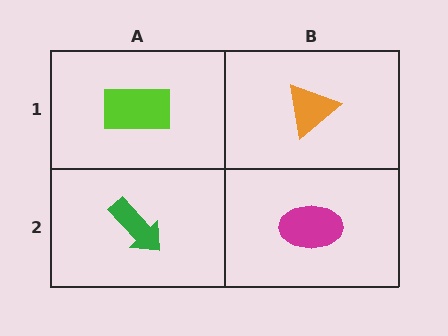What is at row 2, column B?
A magenta ellipse.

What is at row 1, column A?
A lime rectangle.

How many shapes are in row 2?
2 shapes.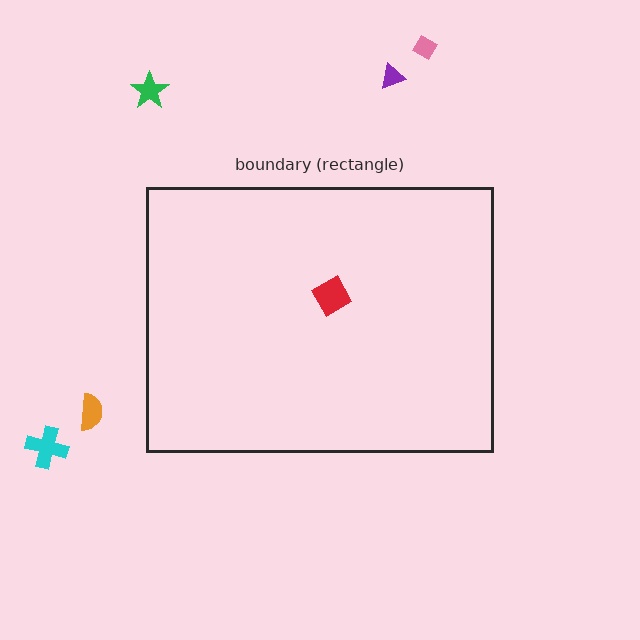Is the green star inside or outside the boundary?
Outside.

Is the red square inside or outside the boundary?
Inside.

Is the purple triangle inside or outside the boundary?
Outside.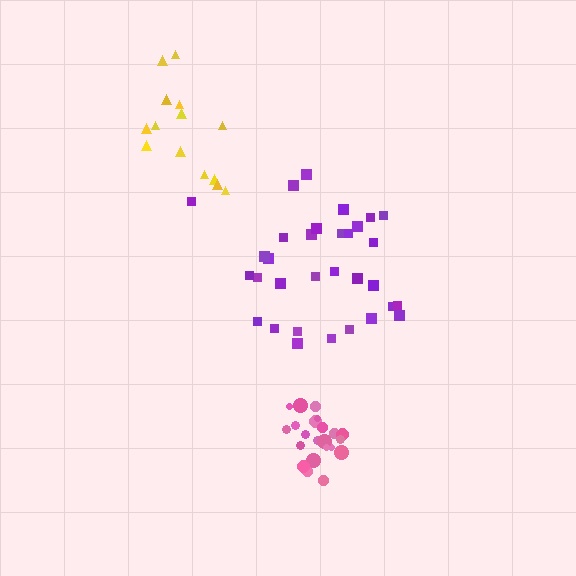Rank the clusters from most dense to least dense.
pink, yellow, purple.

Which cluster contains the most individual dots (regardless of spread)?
Purple (32).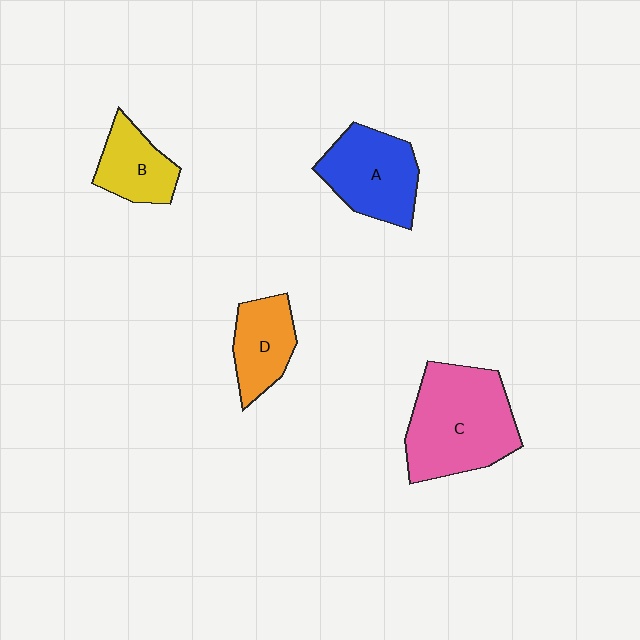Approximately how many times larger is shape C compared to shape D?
Approximately 2.0 times.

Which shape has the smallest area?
Shape B (yellow).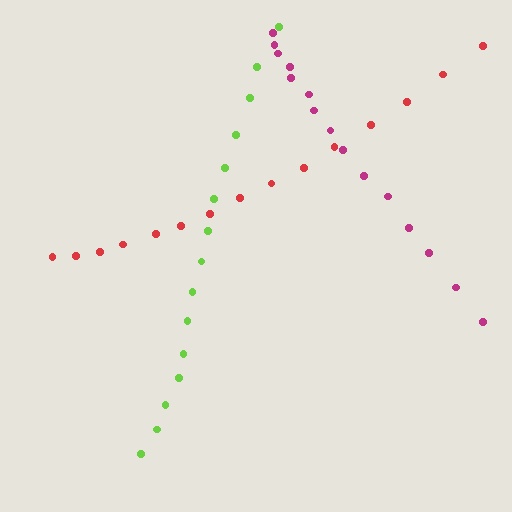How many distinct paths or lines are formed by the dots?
There are 3 distinct paths.